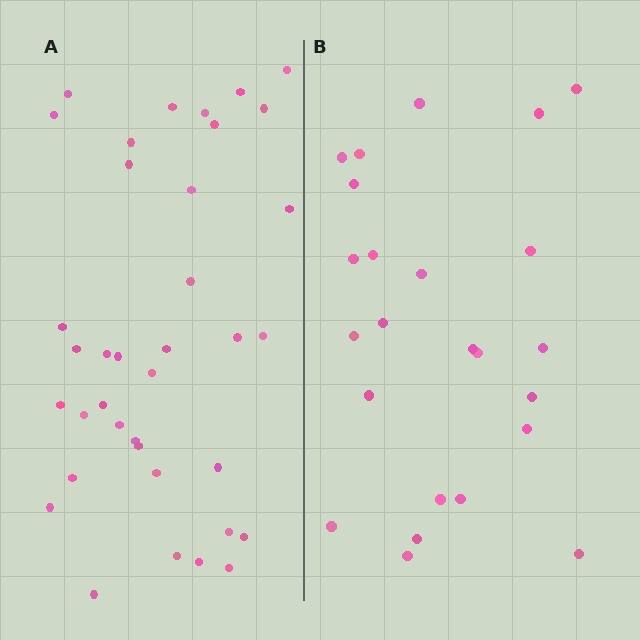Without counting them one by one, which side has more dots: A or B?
Region A (the left region) has more dots.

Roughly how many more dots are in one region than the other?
Region A has approximately 15 more dots than region B.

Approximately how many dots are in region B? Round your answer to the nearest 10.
About 20 dots. (The exact count is 24, which rounds to 20.)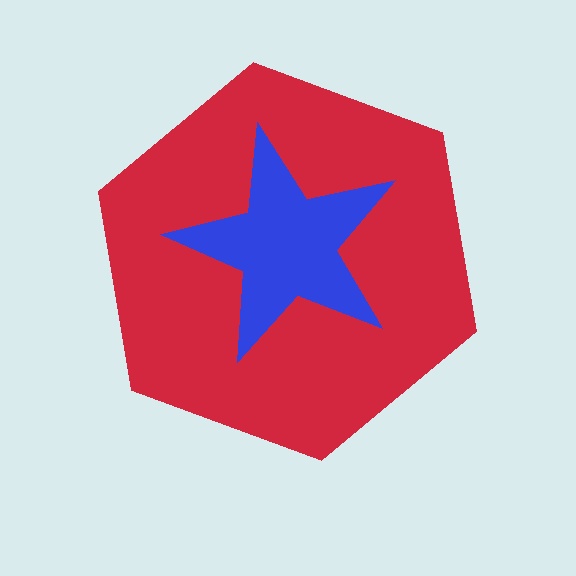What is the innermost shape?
The blue star.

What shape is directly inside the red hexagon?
The blue star.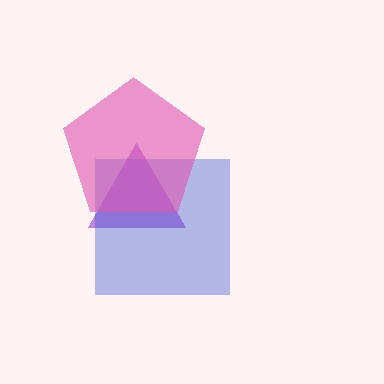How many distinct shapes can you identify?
There are 3 distinct shapes: a purple triangle, a blue square, a pink pentagon.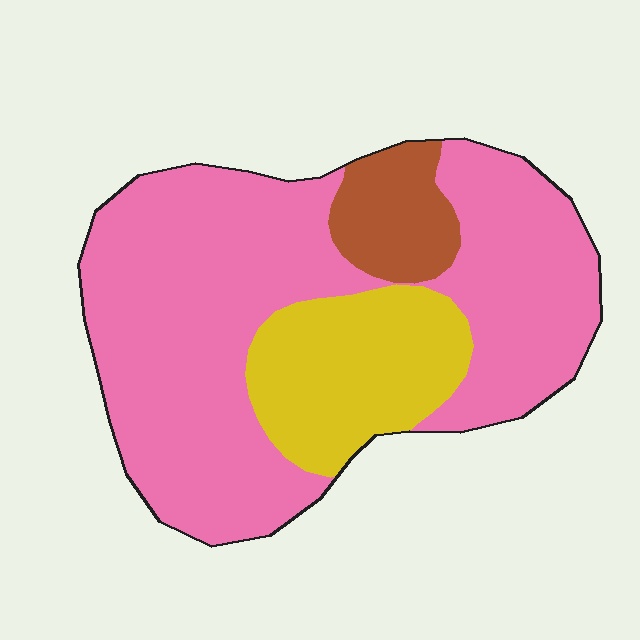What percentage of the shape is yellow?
Yellow takes up about one fifth (1/5) of the shape.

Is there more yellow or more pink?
Pink.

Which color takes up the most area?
Pink, at roughly 70%.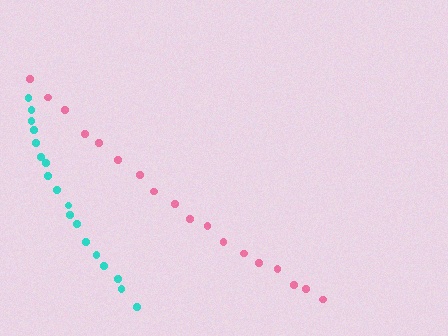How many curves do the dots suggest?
There are 2 distinct paths.